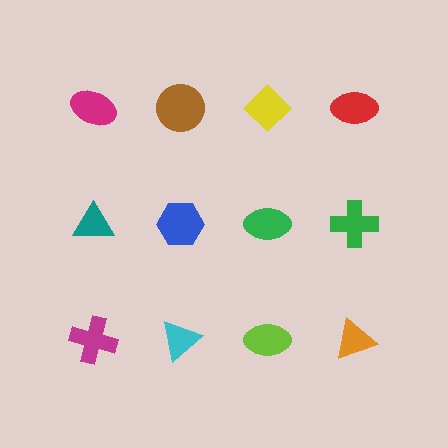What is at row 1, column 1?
A magenta ellipse.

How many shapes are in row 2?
4 shapes.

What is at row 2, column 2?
A blue hexagon.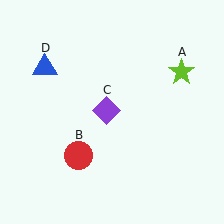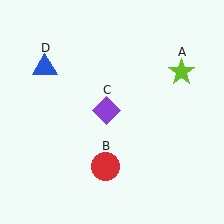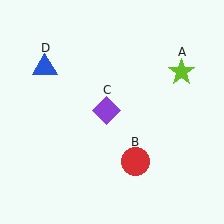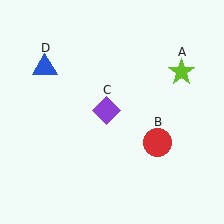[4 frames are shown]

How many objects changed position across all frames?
1 object changed position: red circle (object B).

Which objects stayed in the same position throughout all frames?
Lime star (object A) and purple diamond (object C) and blue triangle (object D) remained stationary.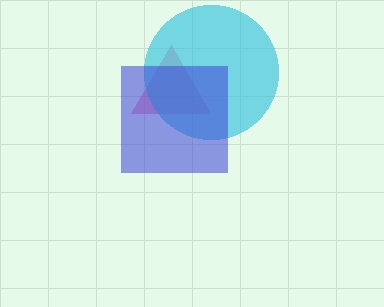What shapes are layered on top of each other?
The layered shapes are: a pink triangle, a cyan circle, a blue square.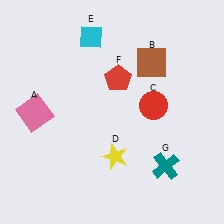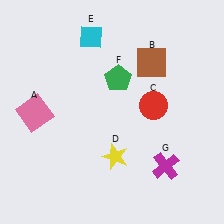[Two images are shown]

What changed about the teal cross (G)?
In Image 1, G is teal. In Image 2, it changed to magenta.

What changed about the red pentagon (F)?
In Image 1, F is red. In Image 2, it changed to green.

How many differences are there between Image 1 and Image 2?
There are 2 differences between the two images.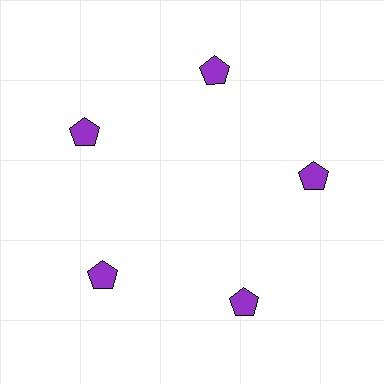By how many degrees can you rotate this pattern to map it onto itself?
The pattern maps onto itself every 72 degrees of rotation.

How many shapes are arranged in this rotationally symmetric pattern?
There are 5 shapes, arranged in 5 groups of 1.